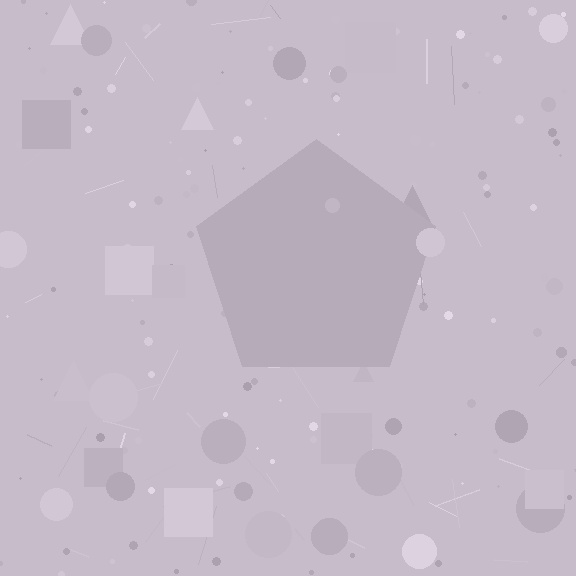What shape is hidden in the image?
A pentagon is hidden in the image.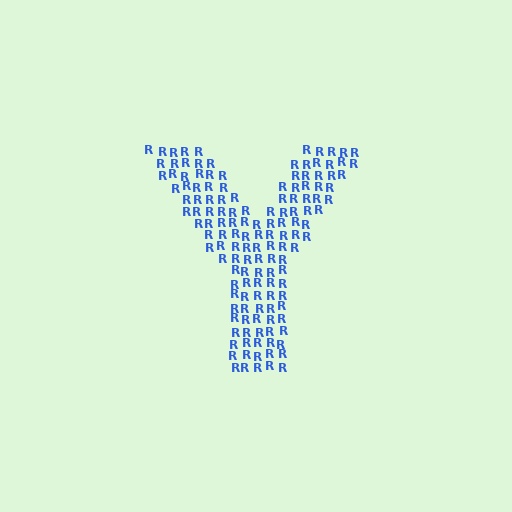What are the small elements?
The small elements are letter R's.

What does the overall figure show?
The overall figure shows the letter Y.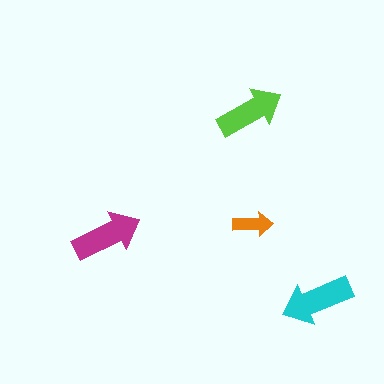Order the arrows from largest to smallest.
the cyan one, the magenta one, the lime one, the orange one.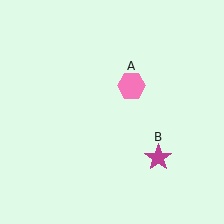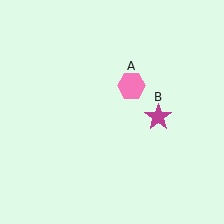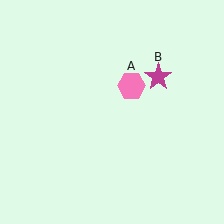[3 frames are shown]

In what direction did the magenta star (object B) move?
The magenta star (object B) moved up.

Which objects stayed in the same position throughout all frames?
Pink hexagon (object A) remained stationary.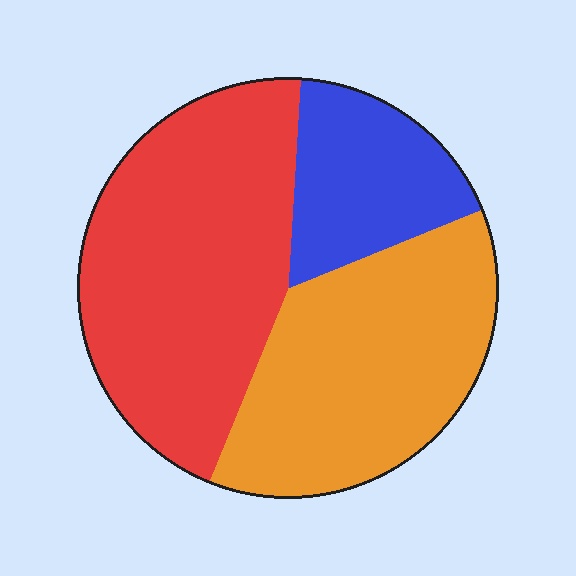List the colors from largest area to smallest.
From largest to smallest: red, orange, blue.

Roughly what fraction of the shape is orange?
Orange takes up about three eighths (3/8) of the shape.